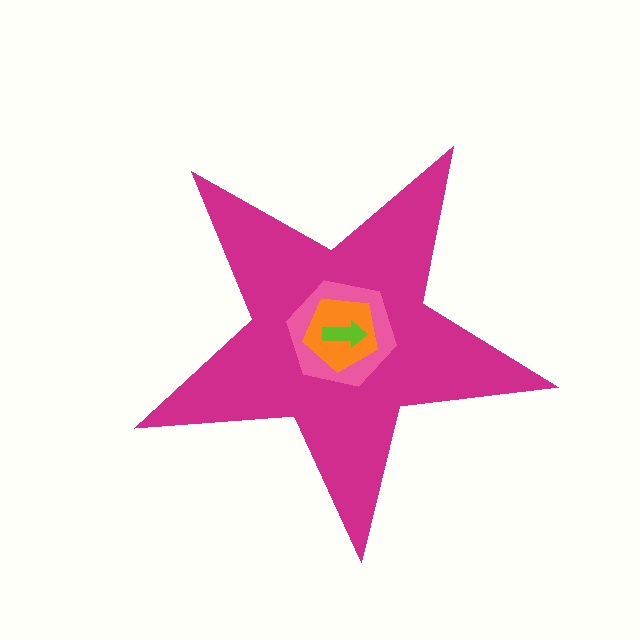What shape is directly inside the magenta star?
The pink hexagon.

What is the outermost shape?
The magenta star.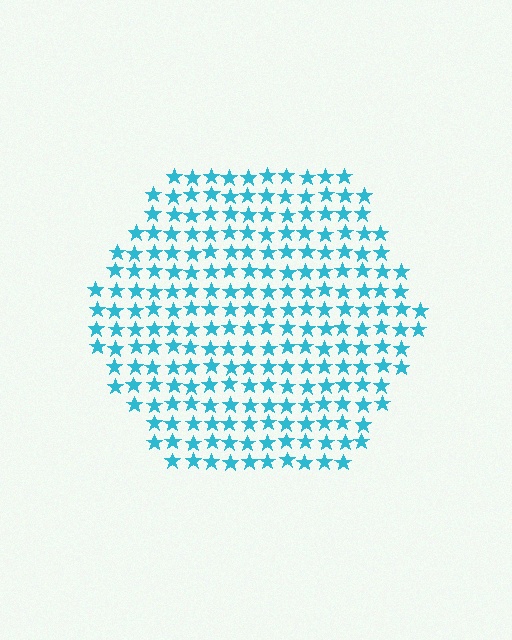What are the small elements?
The small elements are stars.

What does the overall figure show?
The overall figure shows a hexagon.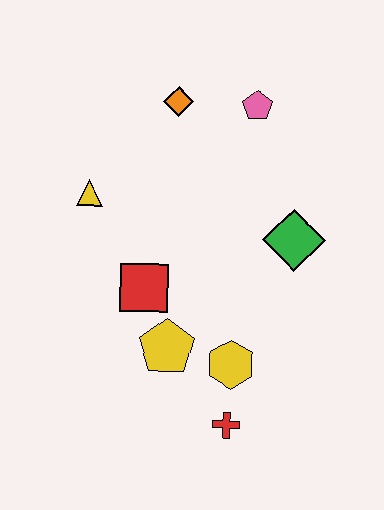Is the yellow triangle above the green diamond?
Yes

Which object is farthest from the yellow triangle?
The red cross is farthest from the yellow triangle.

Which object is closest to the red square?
The yellow pentagon is closest to the red square.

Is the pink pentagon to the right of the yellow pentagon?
Yes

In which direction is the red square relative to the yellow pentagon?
The red square is above the yellow pentagon.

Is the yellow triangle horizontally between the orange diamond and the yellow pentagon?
No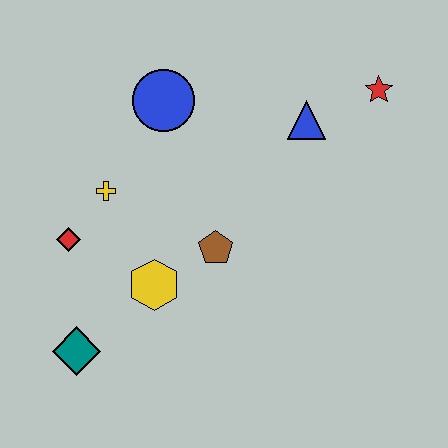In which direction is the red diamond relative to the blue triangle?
The red diamond is to the left of the blue triangle.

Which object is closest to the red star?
The blue triangle is closest to the red star.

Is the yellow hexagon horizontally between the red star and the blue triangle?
No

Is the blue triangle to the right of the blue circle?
Yes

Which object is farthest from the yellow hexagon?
The red star is farthest from the yellow hexagon.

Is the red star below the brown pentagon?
No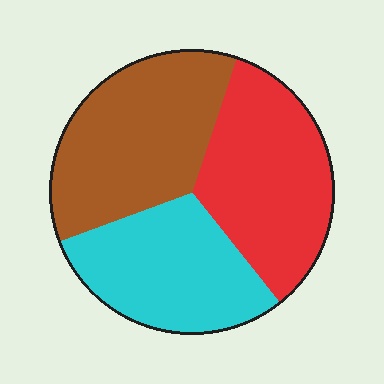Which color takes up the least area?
Cyan, at roughly 30%.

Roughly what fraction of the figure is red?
Red covers 34% of the figure.